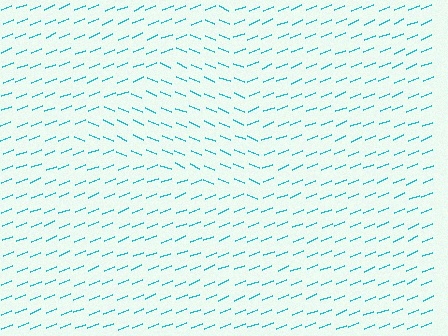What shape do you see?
I see a triangle.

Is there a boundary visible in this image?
Yes, there is a texture boundary formed by a change in line orientation.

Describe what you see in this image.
The image is filled with small cyan line segments. A triangle region in the image has lines oriented differently from the surrounding lines, creating a visible texture boundary.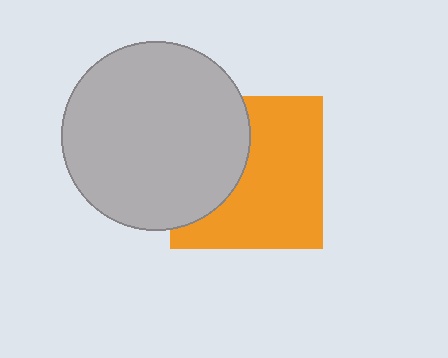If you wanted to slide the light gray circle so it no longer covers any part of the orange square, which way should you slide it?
Slide it left — that is the most direct way to separate the two shapes.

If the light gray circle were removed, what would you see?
You would see the complete orange square.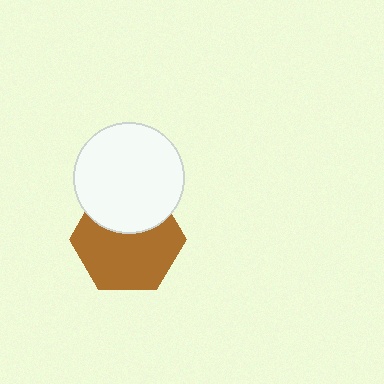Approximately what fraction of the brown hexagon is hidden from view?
Roughly 35% of the brown hexagon is hidden behind the white circle.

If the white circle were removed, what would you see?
You would see the complete brown hexagon.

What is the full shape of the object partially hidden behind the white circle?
The partially hidden object is a brown hexagon.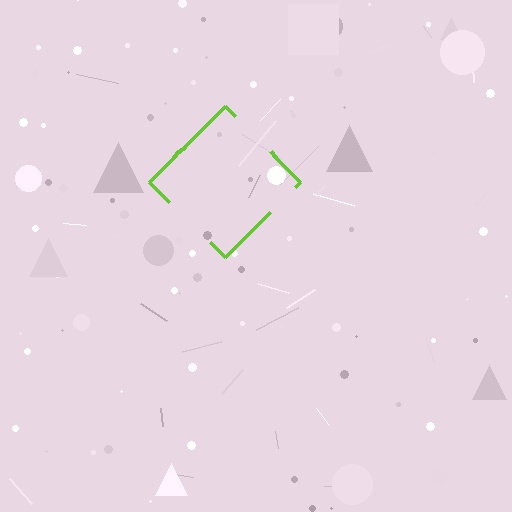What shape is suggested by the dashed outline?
The dashed outline suggests a diamond.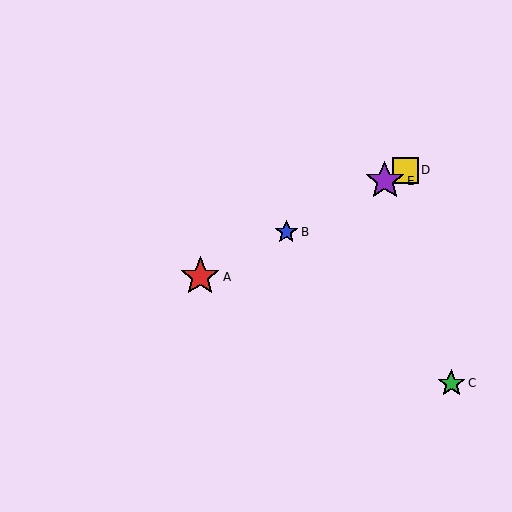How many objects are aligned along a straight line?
4 objects (A, B, D, E) are aligned along a straight line.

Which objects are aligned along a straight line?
Objects A, B, D, E are aligned along a straight line.